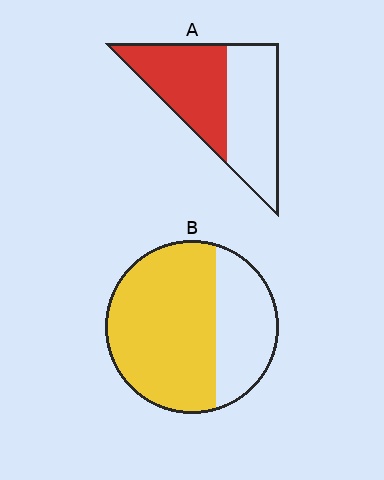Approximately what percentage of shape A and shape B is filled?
A is approximately 50% and B is approximately 65%.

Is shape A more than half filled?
Roughly half.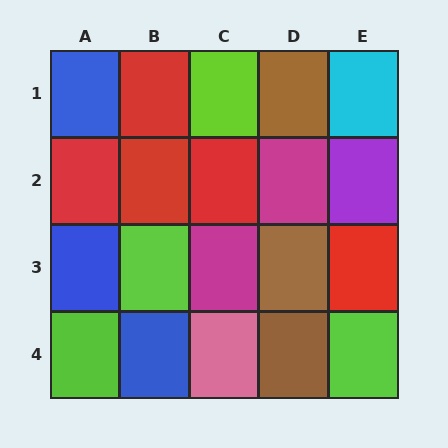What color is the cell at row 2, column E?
Purple.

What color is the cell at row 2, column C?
Red.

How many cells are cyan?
1 cell is cyan.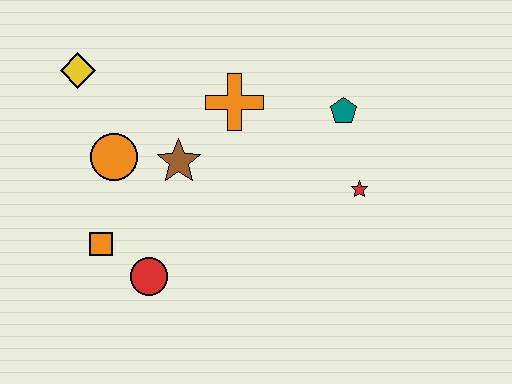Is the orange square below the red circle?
No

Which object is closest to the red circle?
The orange square is closest to the red circle.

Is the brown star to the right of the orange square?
Yes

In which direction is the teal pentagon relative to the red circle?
The teal pentagon is to the right of the red circle.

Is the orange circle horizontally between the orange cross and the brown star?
No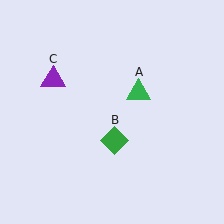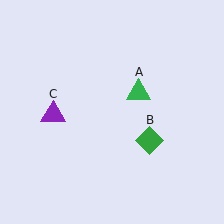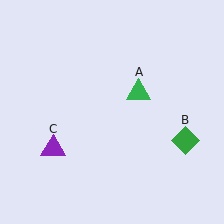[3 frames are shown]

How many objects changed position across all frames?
2 objects changed position: green diamond (object B), purple triangle (object C).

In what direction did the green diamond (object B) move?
The green diamond (object B) moved right.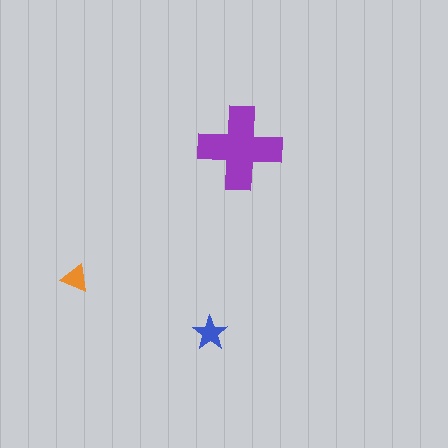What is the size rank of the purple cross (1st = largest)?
1st.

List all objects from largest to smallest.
The purple cross, the blue star, the orange triangle.